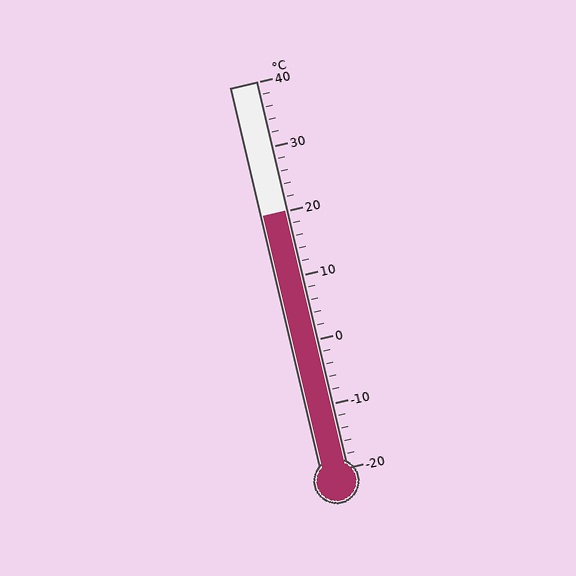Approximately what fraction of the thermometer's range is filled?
The thermometer is filled to approximately 65% of its range.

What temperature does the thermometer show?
The thermometer shows approximately 20°C.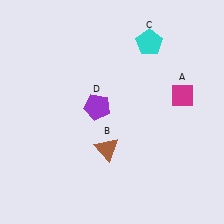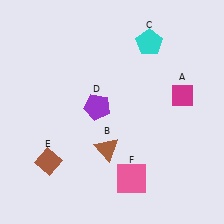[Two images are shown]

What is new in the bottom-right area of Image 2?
A pink square (F) was added in the bottom-right area of Image 2.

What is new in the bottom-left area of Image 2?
A brown diamond (E) was added in the bottom-left area of Image 2.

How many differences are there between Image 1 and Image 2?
There are 2 differences between the two images.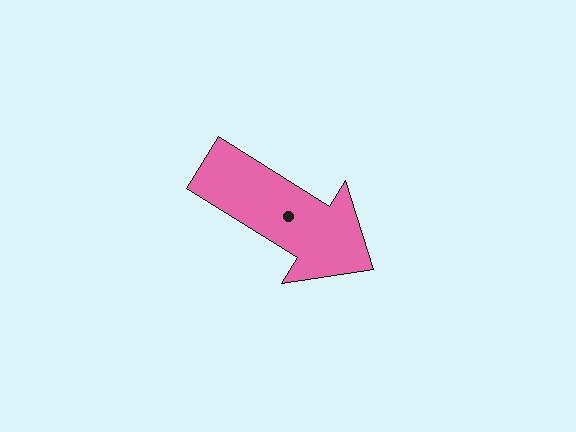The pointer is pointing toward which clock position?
Roughly 4 o'clock.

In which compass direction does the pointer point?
Southeast.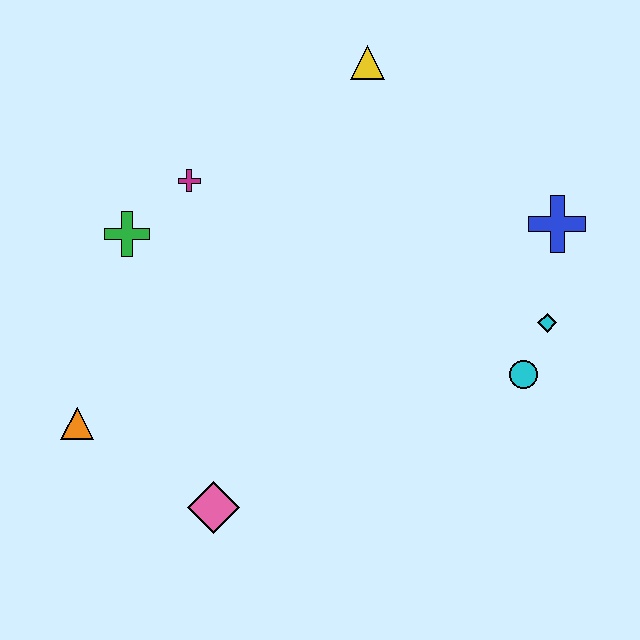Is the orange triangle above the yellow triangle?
No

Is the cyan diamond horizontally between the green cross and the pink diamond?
No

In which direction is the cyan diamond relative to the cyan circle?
The cyan diamond is above the cyan circle.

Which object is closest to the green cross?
The magenta cross is closest to the green cross.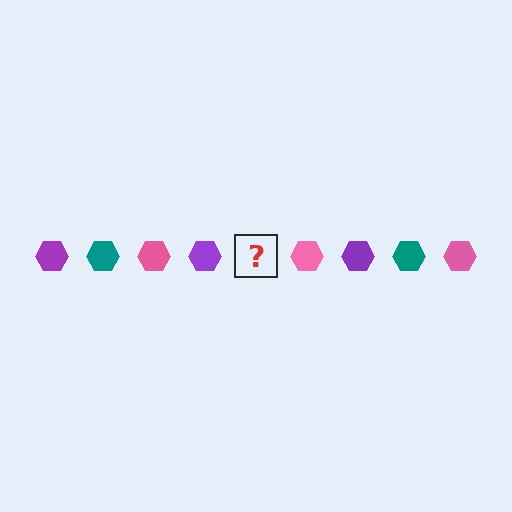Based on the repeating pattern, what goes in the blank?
The blank should be a teal hexagon.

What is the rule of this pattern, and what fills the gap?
The rule is that the pattern cycles through purple, teal, pink hexagons. The gap should be filled with a teal hexagon.